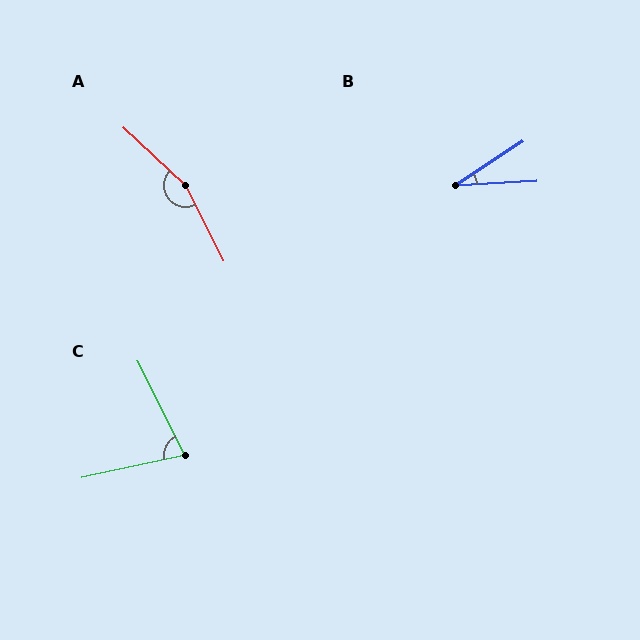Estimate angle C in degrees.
Approximately 75 degrees.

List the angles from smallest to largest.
B (30°), C (75°), A (160°).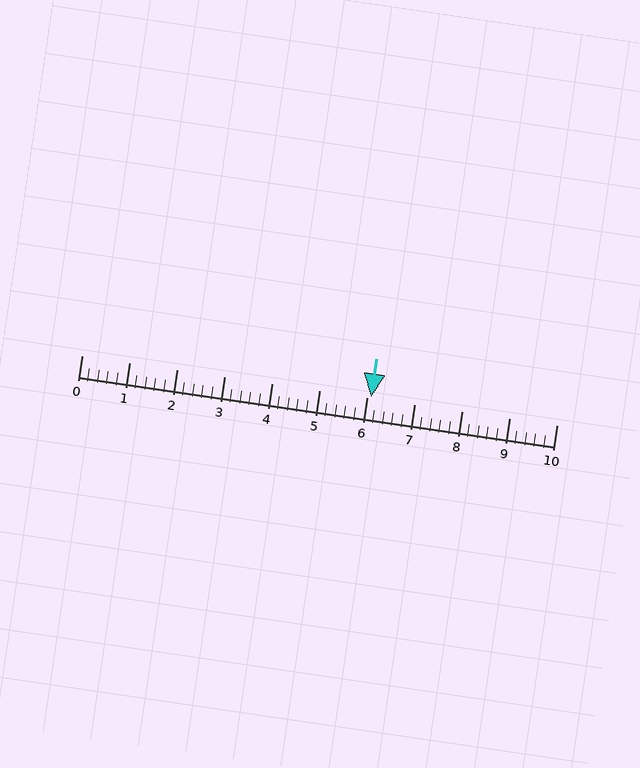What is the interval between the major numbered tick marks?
The major tick marks are spaced 1 units apart.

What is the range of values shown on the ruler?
The ruler shows values from 0 to 10.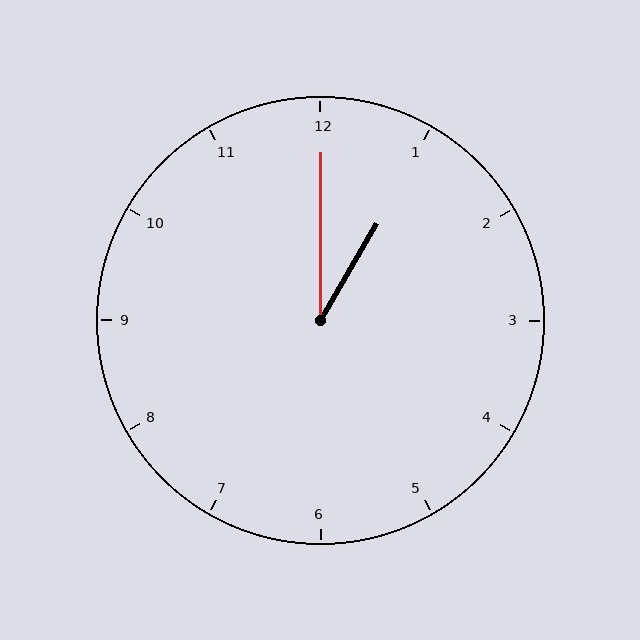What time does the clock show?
1:00.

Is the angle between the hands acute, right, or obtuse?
It is acute.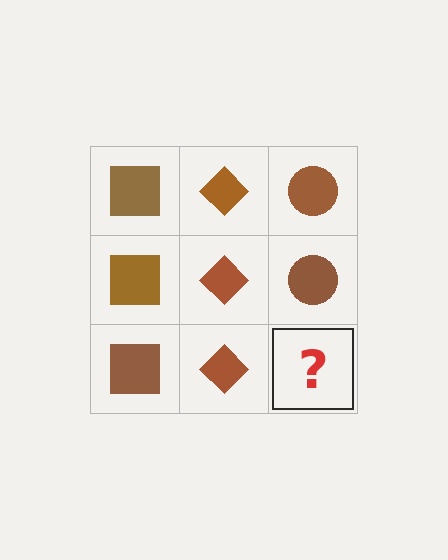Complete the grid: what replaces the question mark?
The question mark should be replaced with a brown circle.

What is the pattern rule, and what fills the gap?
The rule is that each column has a consistent shape. The gap should be filled with a brown circle.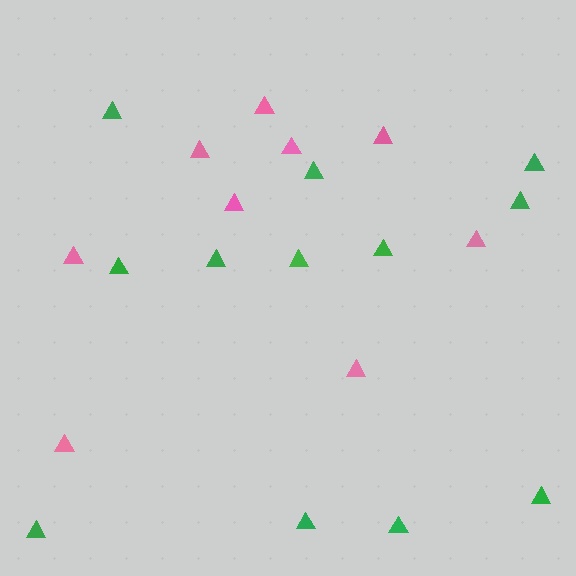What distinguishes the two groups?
There are 2 groups: one group of pink triangles (9) and one group of green triangles (12).